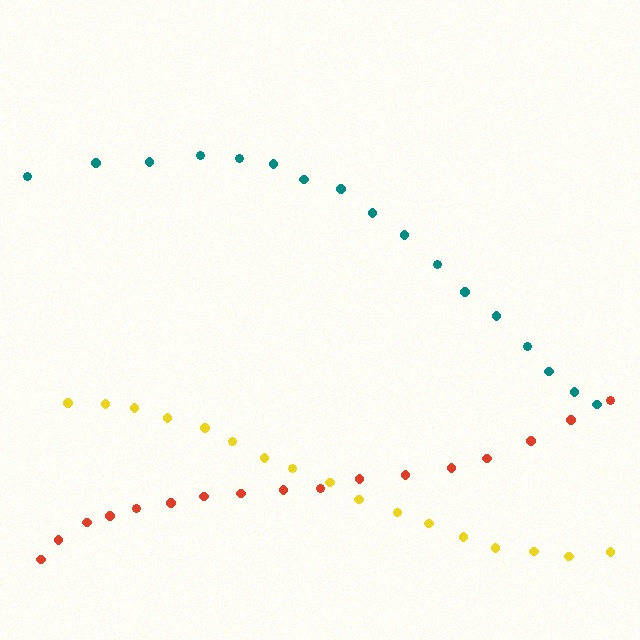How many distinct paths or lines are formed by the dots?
There are 3 distinct paths.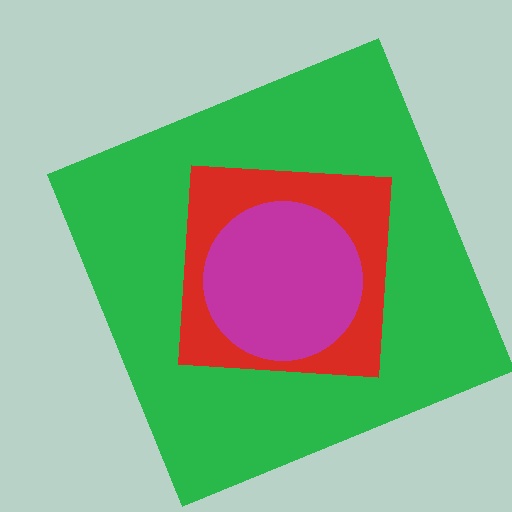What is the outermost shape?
The green square.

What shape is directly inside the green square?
The red square.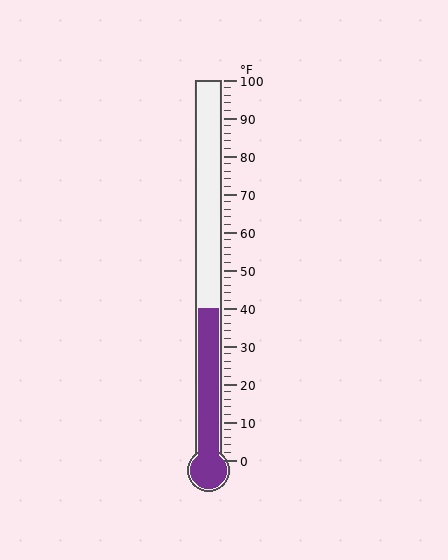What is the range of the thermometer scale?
The thermometer scale ranges from 0°F to 100°F.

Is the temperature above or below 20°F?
The temperature is above 20°F.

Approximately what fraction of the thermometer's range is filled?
The thermometer is filled to approximately 40% of its range.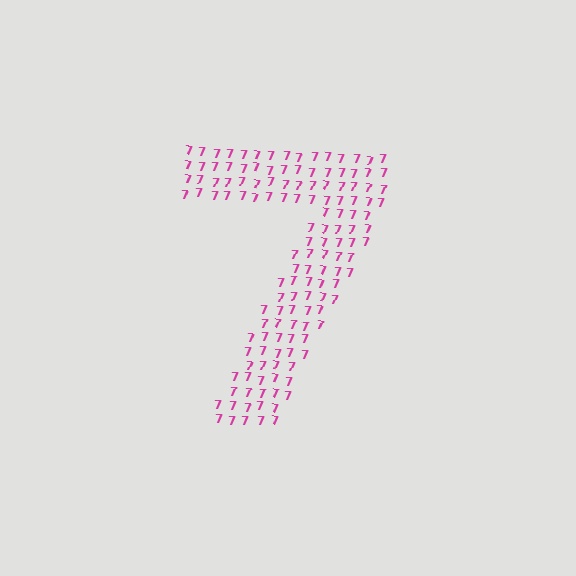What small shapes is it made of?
It is made of small digit 7's.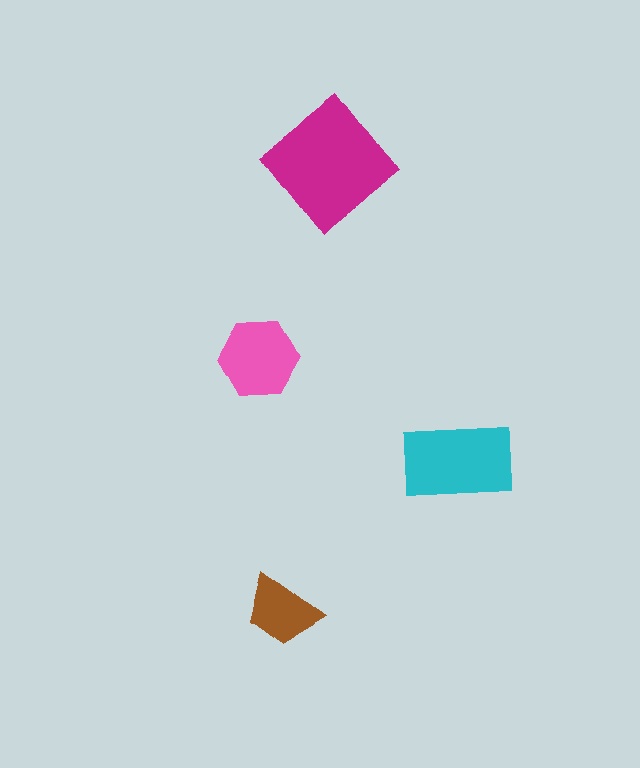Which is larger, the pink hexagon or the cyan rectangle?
The cyan rectangle.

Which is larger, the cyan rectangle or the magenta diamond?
The magenta diamond.